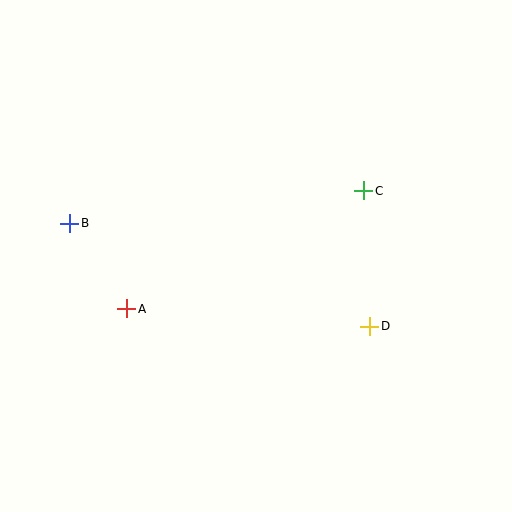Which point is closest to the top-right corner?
Point C is closest to the top-right corner.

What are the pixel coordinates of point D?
Point D is at (370, 326).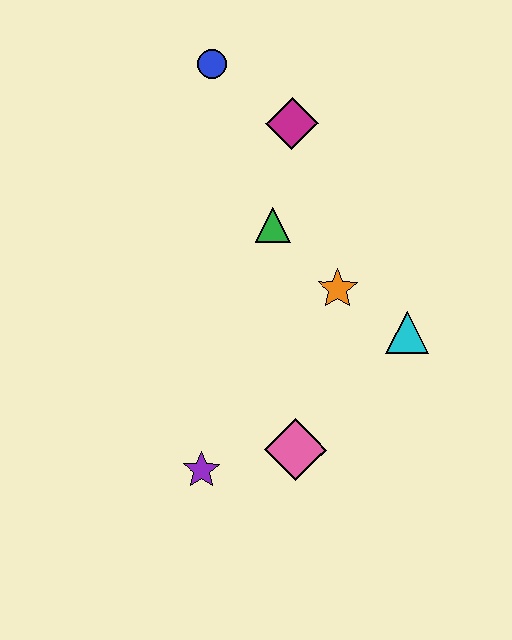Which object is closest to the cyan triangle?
The orange star is closest to the cyan triangle.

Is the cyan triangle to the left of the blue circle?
No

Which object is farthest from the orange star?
The blue circle is farthest from the orange star.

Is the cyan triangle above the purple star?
Yes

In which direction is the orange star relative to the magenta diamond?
The orange star is below the magenta diamond.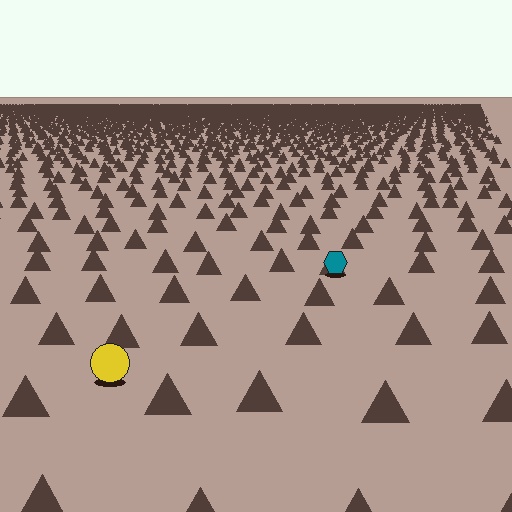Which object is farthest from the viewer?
The teal hexagon is farthest from the viewer. It appears smaller and the ground texture around it is denser.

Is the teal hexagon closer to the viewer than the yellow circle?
No. The yellow circle is closer — you can tell from the texture gradient: the ground texture is coarser near it.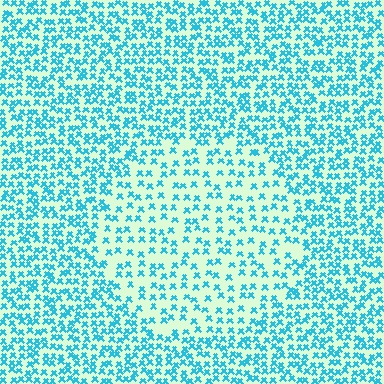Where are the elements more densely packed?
The elements are more densely packed outside the circle boundary.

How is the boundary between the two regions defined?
The boundary is defined by a change in element density (approximately 1.9x ratio). All elements are the same color, size, and shape.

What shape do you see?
I see a circle.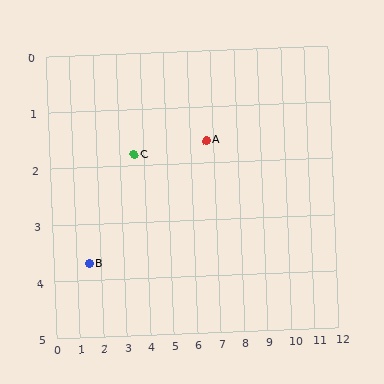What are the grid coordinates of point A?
Point A is at approximately (6.7, 1.6).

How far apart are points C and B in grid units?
Points C and B are about 2.8 grid units apart.